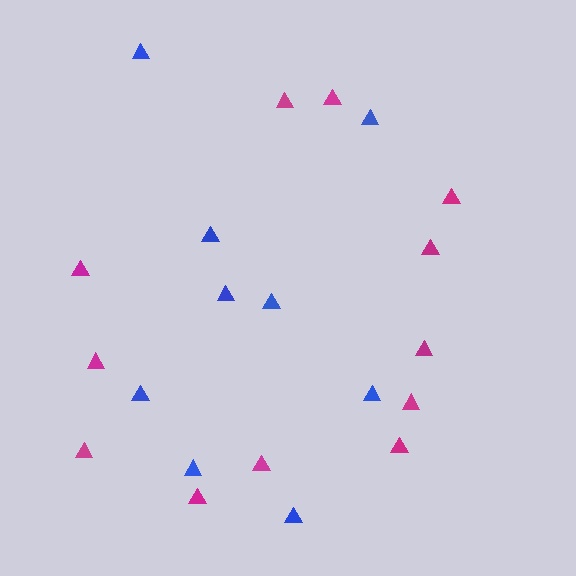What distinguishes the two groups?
There are 2 groups: one group of magenta triangles (12) and one group of blue triangles (9).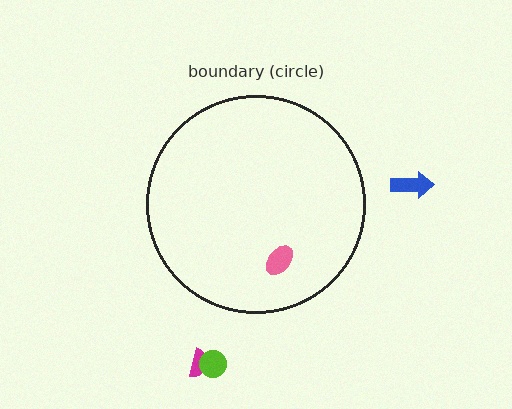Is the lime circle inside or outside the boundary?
Outside.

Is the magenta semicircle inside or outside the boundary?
Outside.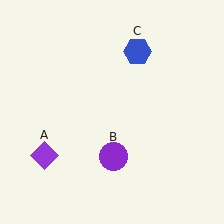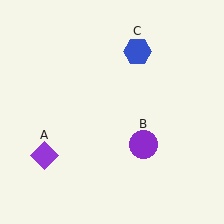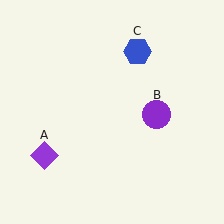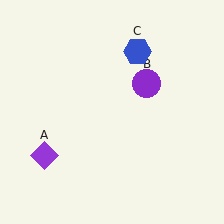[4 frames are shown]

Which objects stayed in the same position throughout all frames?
Purple diamond (object A) and blue hexagon (object C) remained stationary.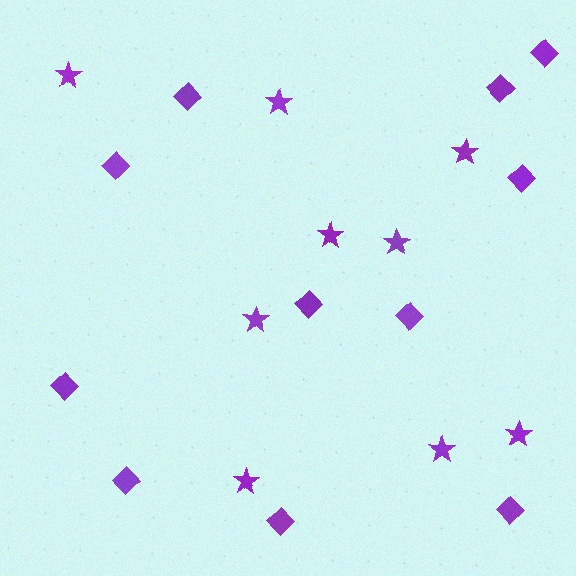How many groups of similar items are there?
There are 2 groups: one group of stars (9) and one group of diamonds (11).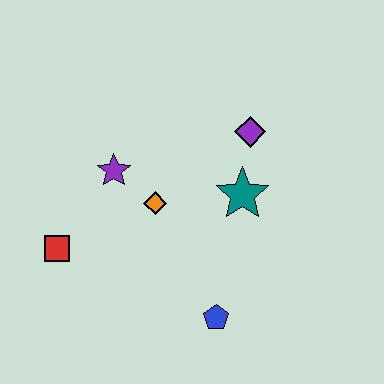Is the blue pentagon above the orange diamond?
No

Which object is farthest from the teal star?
The red square is farthest from the teal star.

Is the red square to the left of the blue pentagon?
Yes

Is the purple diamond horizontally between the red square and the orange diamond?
No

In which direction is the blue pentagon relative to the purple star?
The blue pentagon is below the purple star.